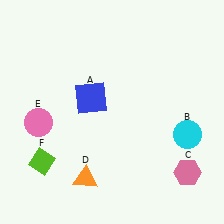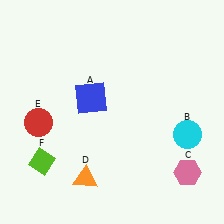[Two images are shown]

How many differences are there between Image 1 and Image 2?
There is 1 difference between the two images.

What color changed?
The circle (E) changed from pink in Image 1 to red in Image 2.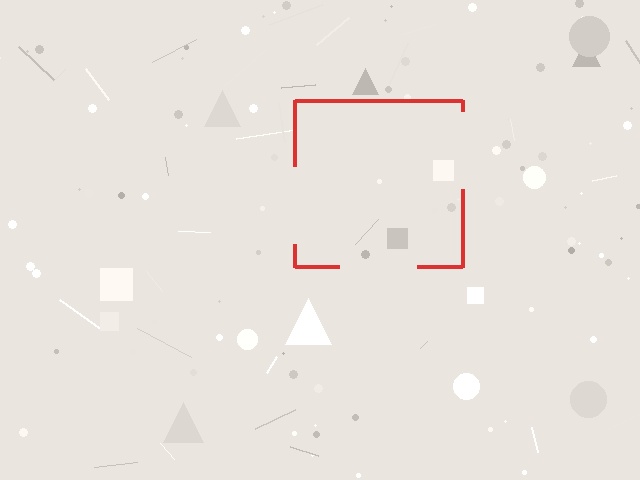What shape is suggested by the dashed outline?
The dashed outline suggests a square.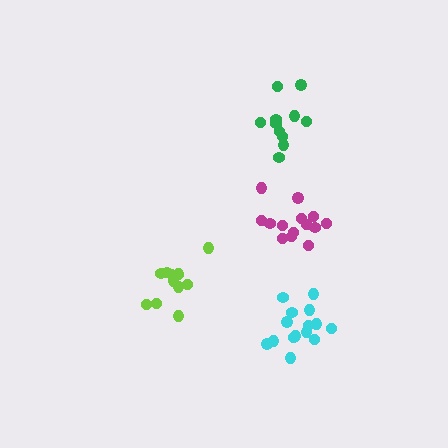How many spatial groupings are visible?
There are 4 spatial groupings.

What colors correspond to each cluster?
The clusters are colored: magenta, lime, cyan, green.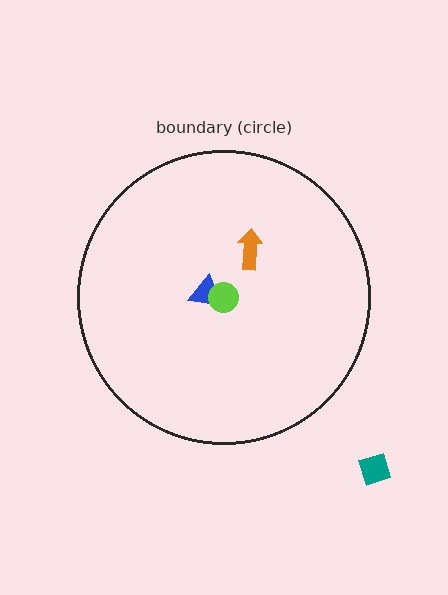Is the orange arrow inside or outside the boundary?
Inside.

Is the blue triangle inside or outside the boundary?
Inside.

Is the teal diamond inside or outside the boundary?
Outside.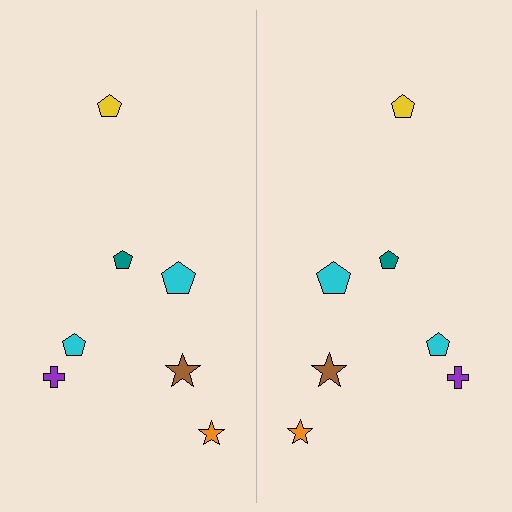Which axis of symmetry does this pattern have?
The pattern has a vertical axis of symmetry running through the center of the image.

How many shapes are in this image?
There are 14 shapes in this image.